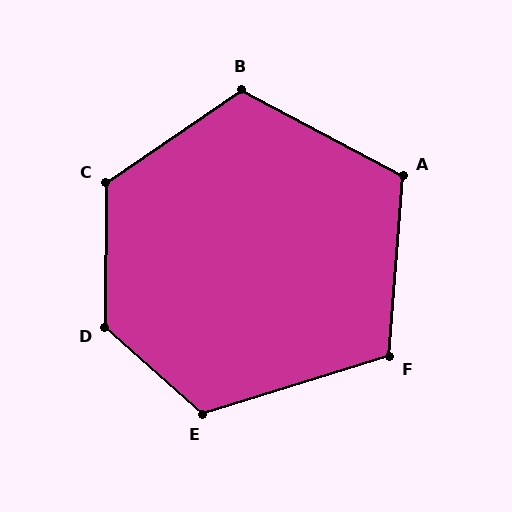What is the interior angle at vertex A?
Approximately 114 degrees (obtuse).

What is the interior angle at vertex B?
Approximately 117 degrees (obtuse).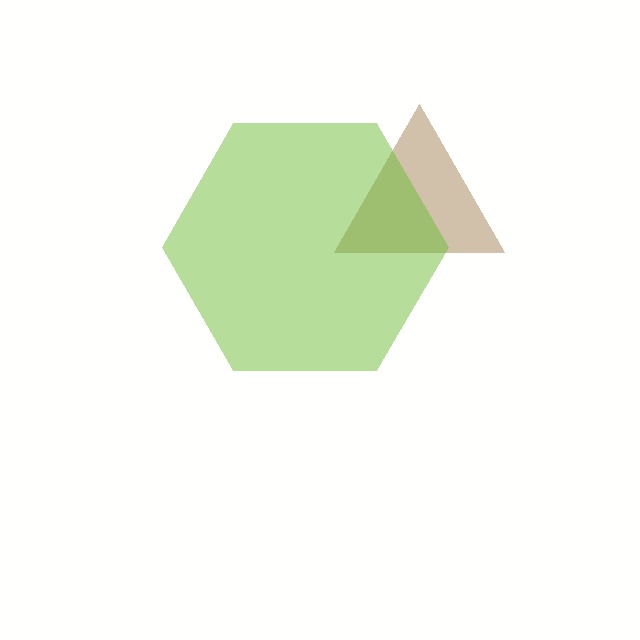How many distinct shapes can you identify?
There are 2 distinct shapes: a brown triangle, a lime hexagon.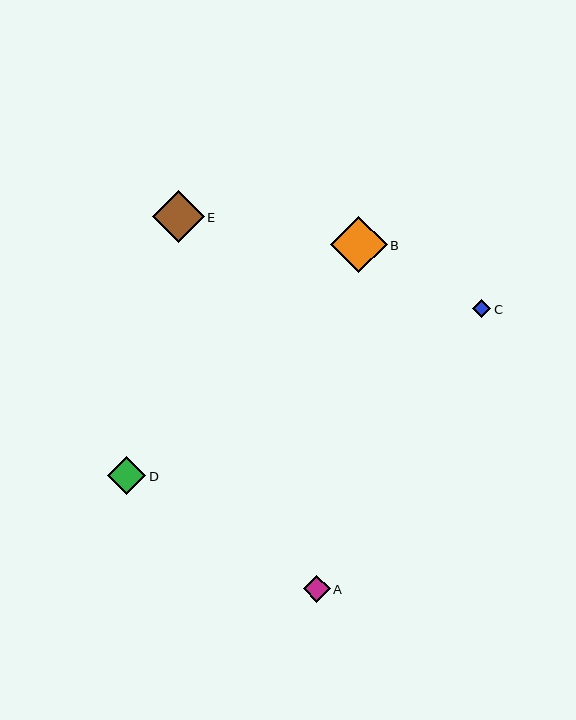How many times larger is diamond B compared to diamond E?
Diamond B is approximately 1.1 times the size of diamond E.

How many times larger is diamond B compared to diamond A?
Diamond B is approximately 2.1 times the size of diamond A.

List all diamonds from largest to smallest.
From largest to smallest: B, E, D, A, C.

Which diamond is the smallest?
Diamond C is the smallest with a size of approximately 18 pixels.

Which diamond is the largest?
Diamond B is the largest with a size of approximately 57 pixels.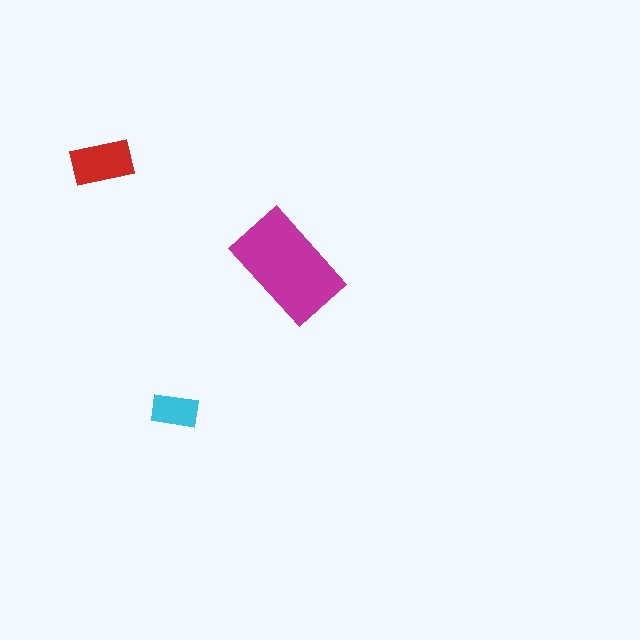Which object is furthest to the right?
The magenta rectangle is rightmost.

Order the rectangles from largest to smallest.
the magenta one, the red one, the cyan one.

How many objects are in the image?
There are 3 objects in the image.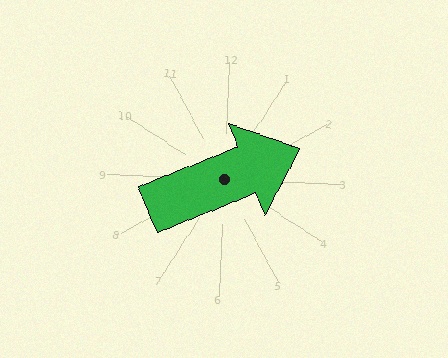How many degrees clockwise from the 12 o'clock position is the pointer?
Approximately 66 degrees.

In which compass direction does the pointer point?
Northeast.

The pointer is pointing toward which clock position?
Roughly 2 o'clock.